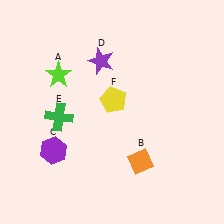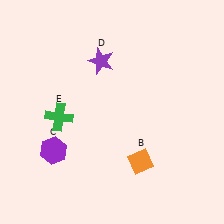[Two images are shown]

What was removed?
The lime star (A), the yellow pentagon (F) were removed in Image 2.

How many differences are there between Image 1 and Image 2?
There are 2 differences between the two images.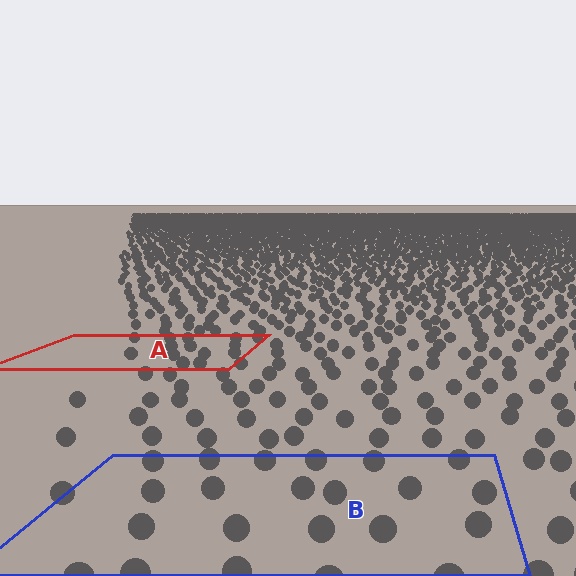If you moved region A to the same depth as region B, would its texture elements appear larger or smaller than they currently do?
They would appear larger. At a closer depth, the same texture elements are projected at a bigger on-screen size.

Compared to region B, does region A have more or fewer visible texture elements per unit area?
Region A has more texture elements per unit area — they are packed more densely because it is farther away.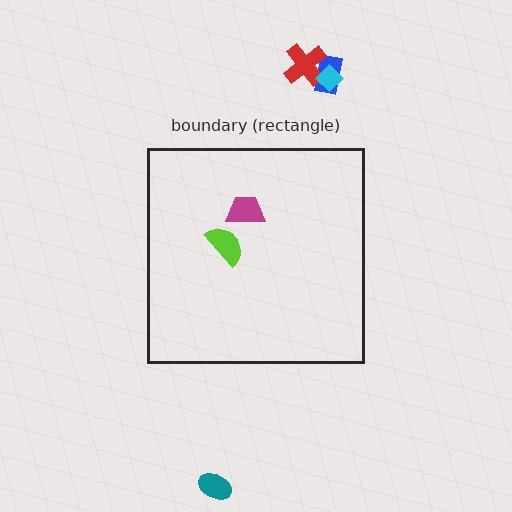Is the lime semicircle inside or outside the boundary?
Inside.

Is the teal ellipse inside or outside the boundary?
Outside.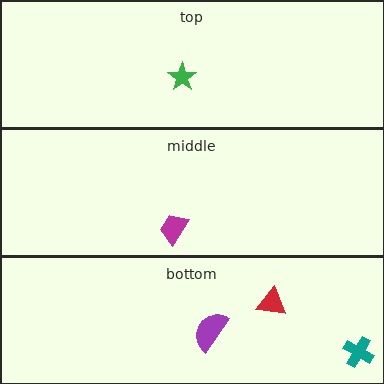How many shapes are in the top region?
1.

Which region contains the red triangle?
The bottom region.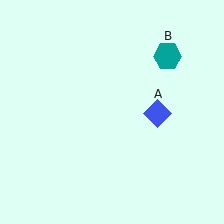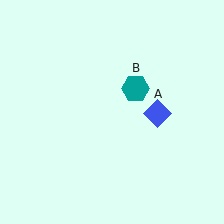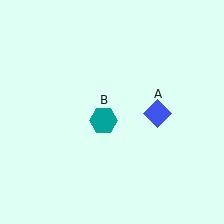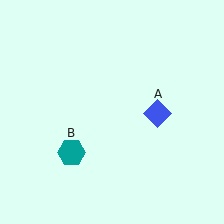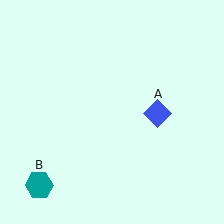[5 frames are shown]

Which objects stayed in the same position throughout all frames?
Blue diamond (object A) remained stationary.